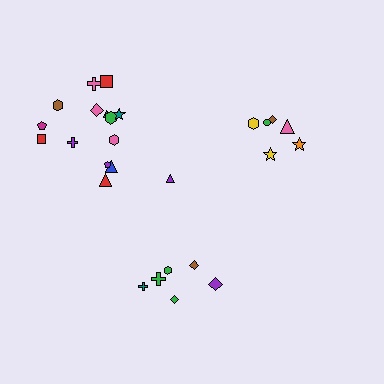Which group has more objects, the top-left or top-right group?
The top-left group.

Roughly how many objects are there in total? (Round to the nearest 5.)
Roughly 25 objects in total.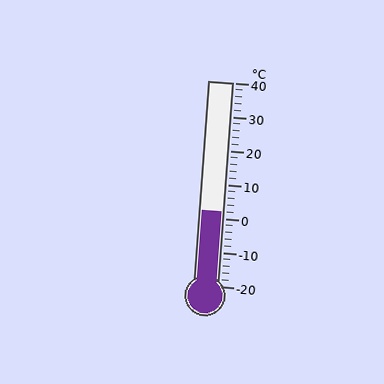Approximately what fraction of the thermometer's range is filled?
The thermometer is filled to approximately 35% of its range.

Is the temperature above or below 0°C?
The temperature is above 0°C.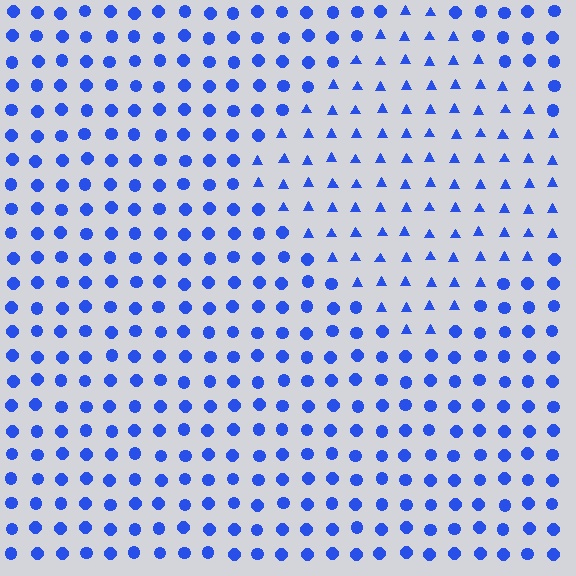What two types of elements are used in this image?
The image uses triangles inside the diamond region and circles outside it.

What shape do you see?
I see a diamond.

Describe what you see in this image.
The image is filled with small blue elements arranged in a uniform grid. A diamond-shaped region contains triangles, while the surrounding area contains circles. The boundary is defined purely by the change in element shape.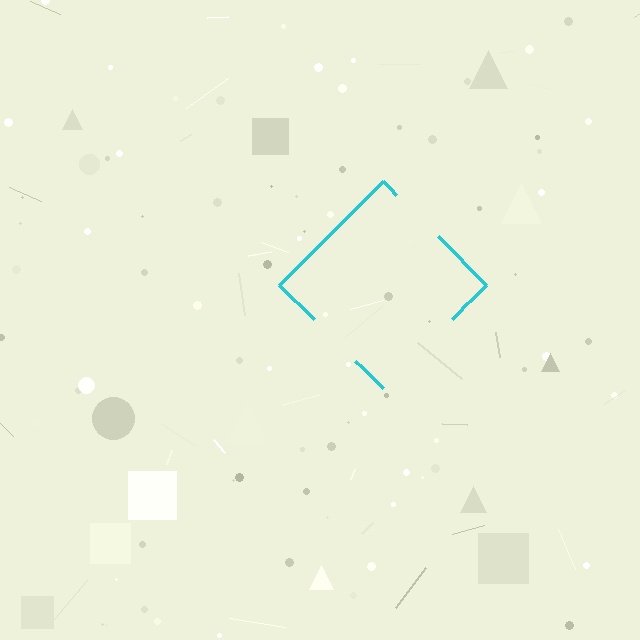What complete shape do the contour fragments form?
The contour fragments form a diamond.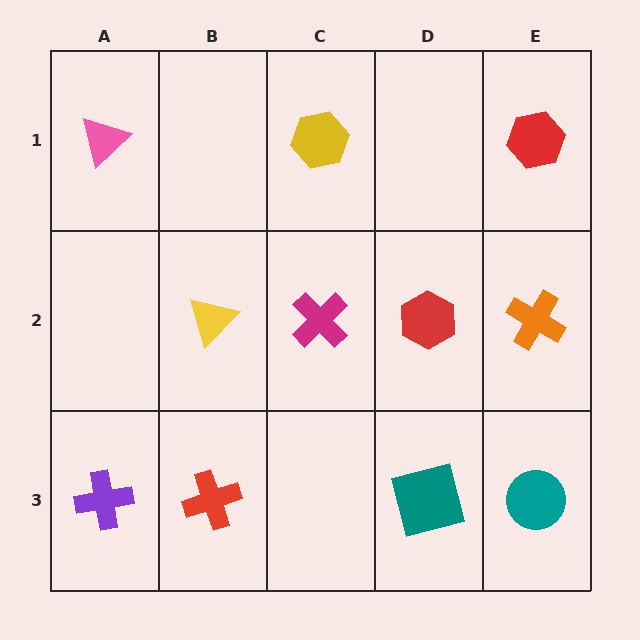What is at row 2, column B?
A yellow triangle.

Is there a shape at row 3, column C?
No, that cell is empty.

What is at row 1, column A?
A pink triangle.